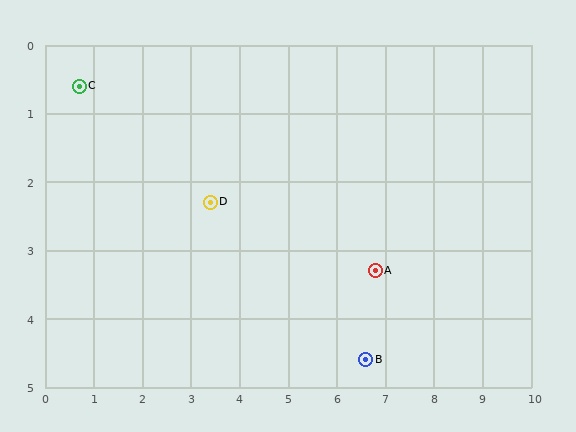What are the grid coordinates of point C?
Point C is at approximately (0.7, 0.6).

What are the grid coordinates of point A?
Point A is at approximately (6.8, 3.3).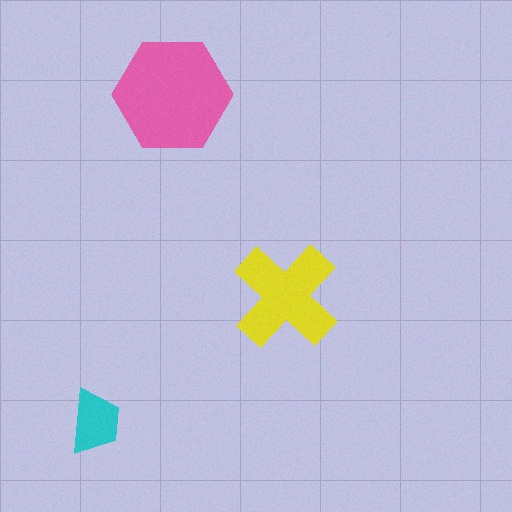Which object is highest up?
The pink hexagon is topmost.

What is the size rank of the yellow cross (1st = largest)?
2nd.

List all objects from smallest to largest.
The cyan trapezoid, the yellow cross, the pink hexagon.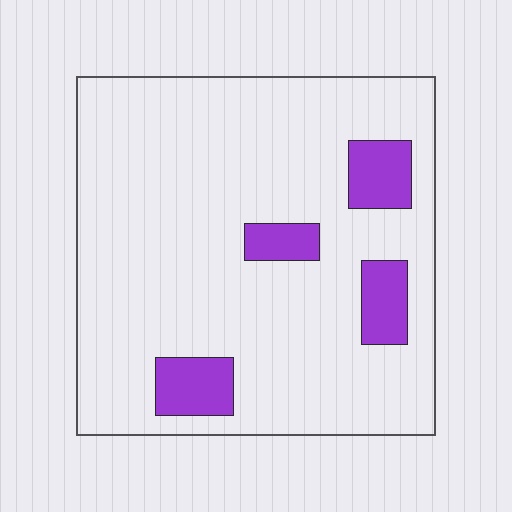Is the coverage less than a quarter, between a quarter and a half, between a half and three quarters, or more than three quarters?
Less than a quarter.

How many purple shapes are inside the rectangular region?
4.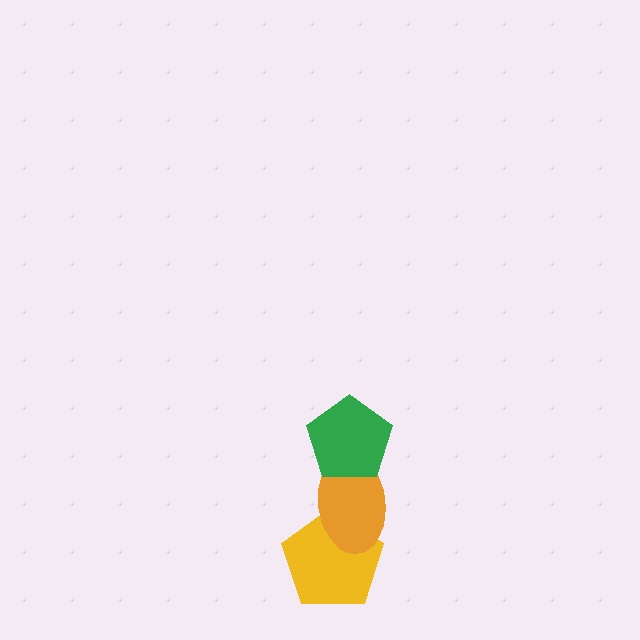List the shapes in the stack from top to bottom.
From top to bottom: the green pentagon, the orange ellipse, the yellow pentagon.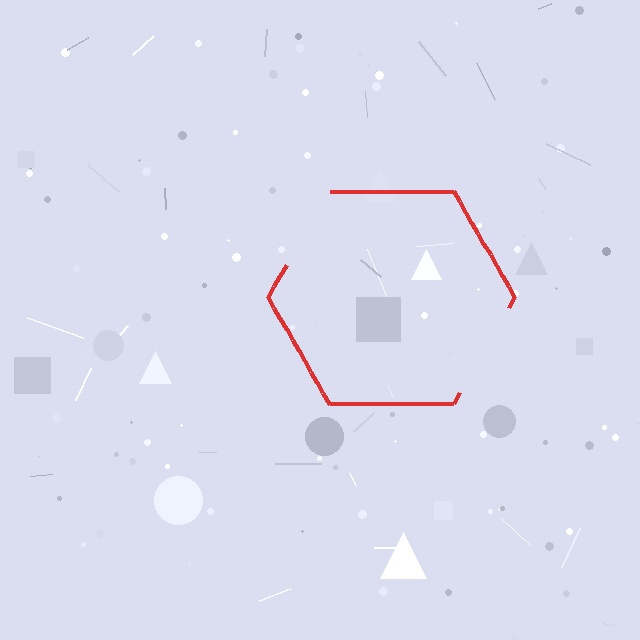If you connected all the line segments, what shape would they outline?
They would outline a hexagon.